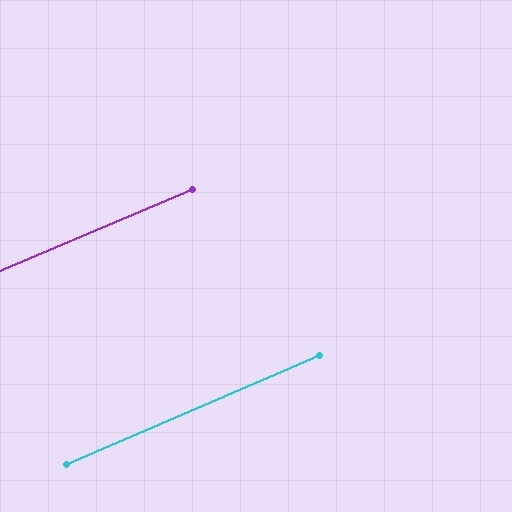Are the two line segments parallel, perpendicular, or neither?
Parallel — their directions differ by only 0.4°.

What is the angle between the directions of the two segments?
Approximately 0 degrees.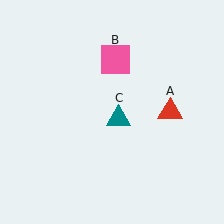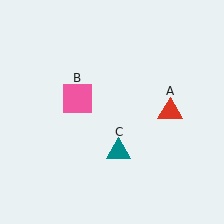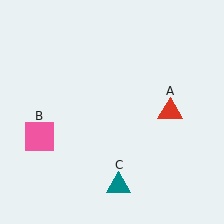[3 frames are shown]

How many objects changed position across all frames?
2 objects changed position: pink square (object B), teal triangle (object C).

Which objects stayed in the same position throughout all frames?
Red triangle (object A) remained stationary.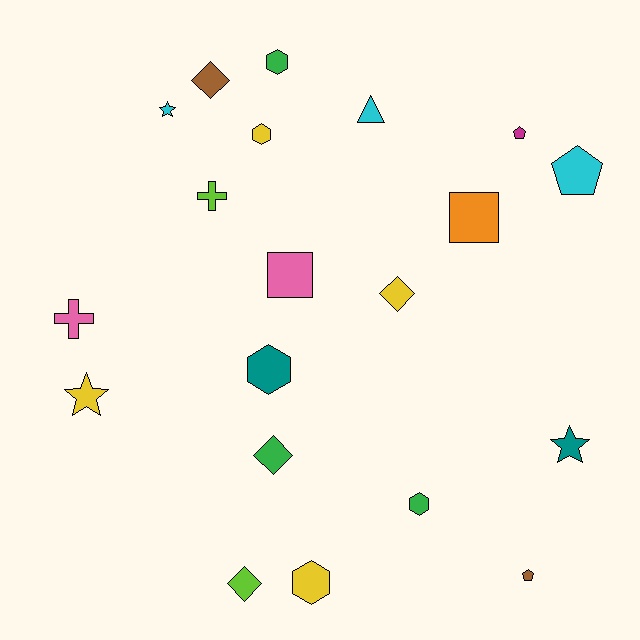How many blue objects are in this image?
There are no blue objects.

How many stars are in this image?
There are 3 stars.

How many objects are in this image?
There are 20 objects.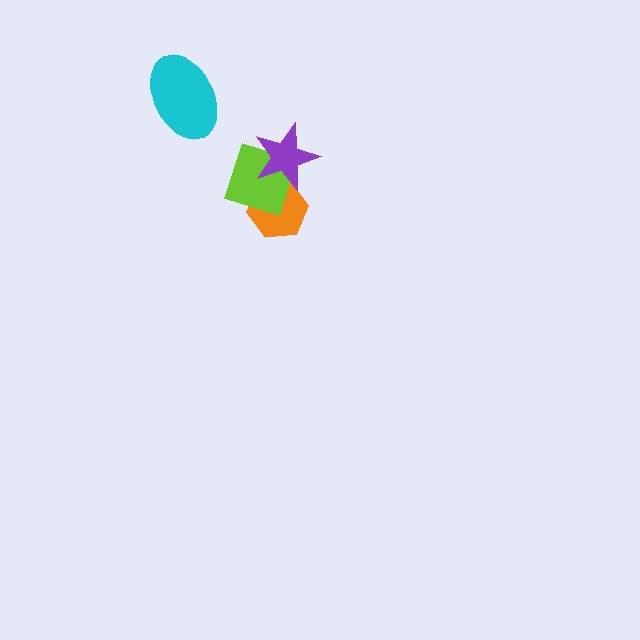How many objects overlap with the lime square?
2 objects overlap with the lime square.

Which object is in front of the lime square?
The purple star is in front of the lime square.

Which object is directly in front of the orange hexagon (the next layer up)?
The lime square is directly in front of the orange hexagon.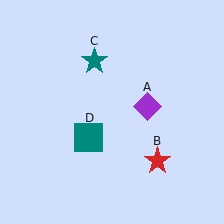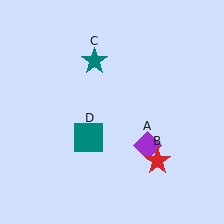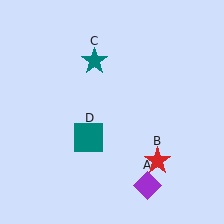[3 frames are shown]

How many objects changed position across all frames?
1 object changed position: purple diamond (object A).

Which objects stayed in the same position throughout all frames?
Red star (object B) and teal star (object C) and teal square (object D) remained stationary.